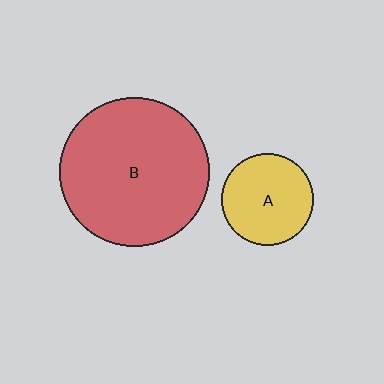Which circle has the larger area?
Circle B (red).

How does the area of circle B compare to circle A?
Approximately 2.6 times.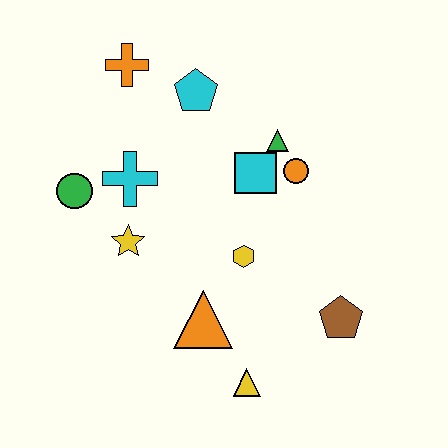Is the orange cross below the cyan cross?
No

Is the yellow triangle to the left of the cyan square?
Yes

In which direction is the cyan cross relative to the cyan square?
The cyan cross is to the left of the cyan square.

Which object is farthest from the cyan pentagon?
The yellow triangle is farthest from the cyan pentagon.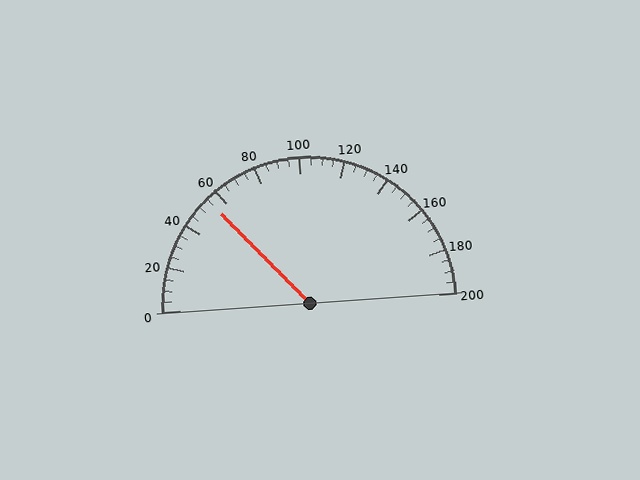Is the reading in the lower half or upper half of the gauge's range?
The reading is in the lower half of the range (0 to 200).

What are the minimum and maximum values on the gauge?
The gauge ranges from 0 to 200.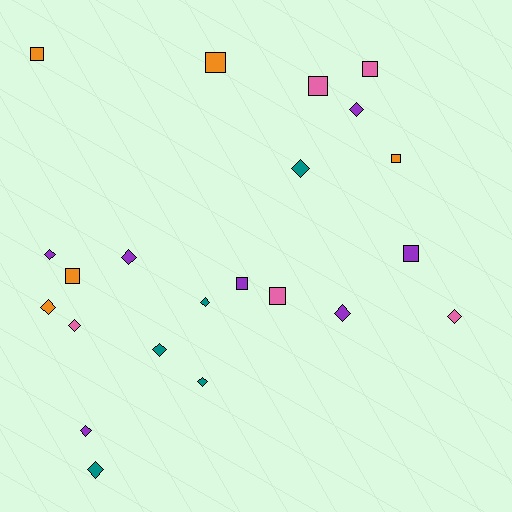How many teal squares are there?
There are no teal squares.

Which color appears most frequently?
Purple, with 7 objects.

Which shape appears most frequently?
Diamond, with 13 objects.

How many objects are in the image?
There are 22 objects.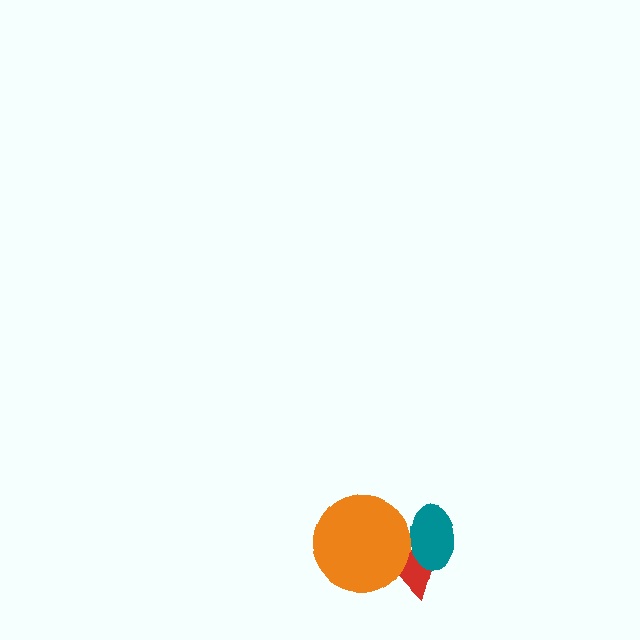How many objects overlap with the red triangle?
2 objects overlap with the red triangle.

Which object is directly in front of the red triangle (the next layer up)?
The teal ellipse is directly in front of the red triangle.